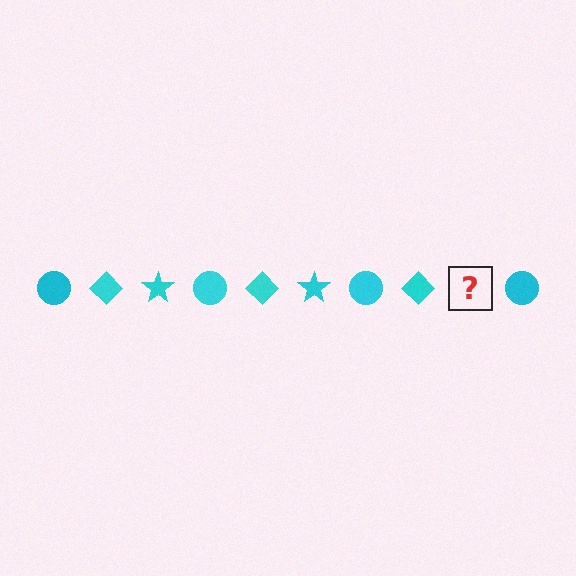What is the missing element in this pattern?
The missing element is a cyan star.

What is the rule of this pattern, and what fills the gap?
The rule is that the pattern cycles through circle, diamond, star shapes in cyan. The gap should be filled with a cyan star.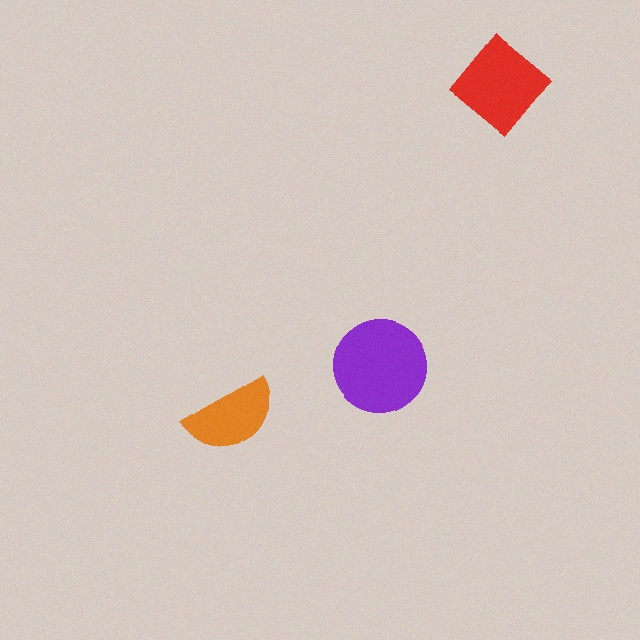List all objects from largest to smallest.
The purple circle, the red diamond, the orange semicircle.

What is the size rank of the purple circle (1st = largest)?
1st.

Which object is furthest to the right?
The red diamond is rightmost.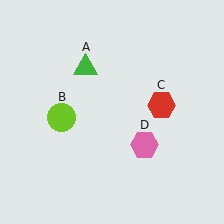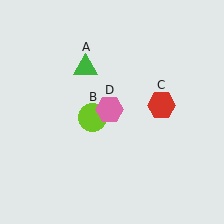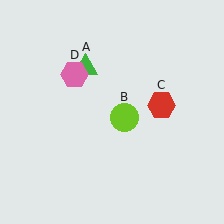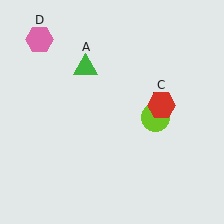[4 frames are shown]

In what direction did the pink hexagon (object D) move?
The pink hexagon (object D) moved up and to the left.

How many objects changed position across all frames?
2 objects changed position: lime circle (object B), pink hexagon (object D).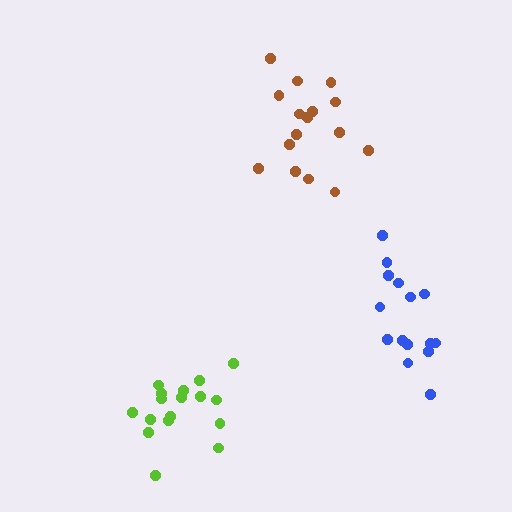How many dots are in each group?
Group 1: 15 dots, Group 2: 16 dots, Group 3: 17 dots (48 total).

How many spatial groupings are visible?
There are 3 spatial groupings.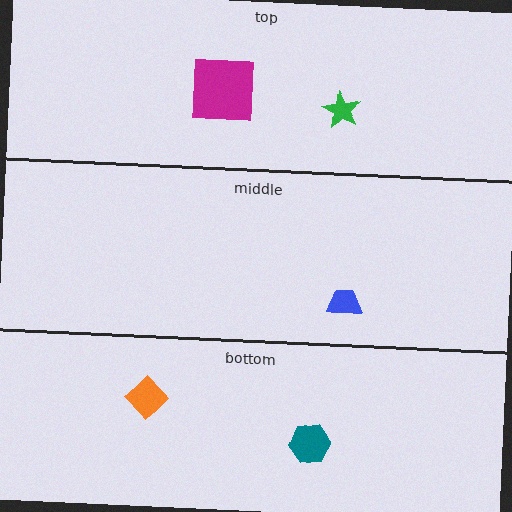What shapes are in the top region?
The magenta square, the green star.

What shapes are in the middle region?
The blue trapezoid.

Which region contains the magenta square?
The top region.